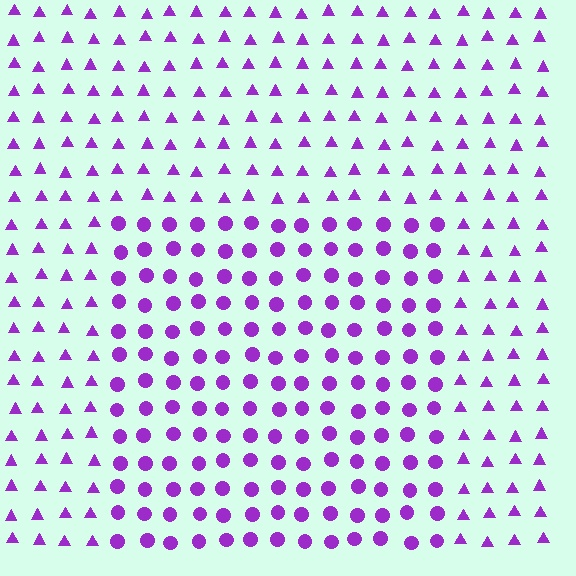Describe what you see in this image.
The image is filled with small purple elements arranged in a uniform grid. A rectangle-shaped region contains circles, while the surrounding area contains triangles. The boundary is defined purely by the change in element shape.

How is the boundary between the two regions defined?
The boundary is defined by a change in element shape: circles inside vs. triangles outside. All elements share the same color and spacing.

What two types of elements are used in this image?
The image uses circles inside the rectangle region and triangles outside it.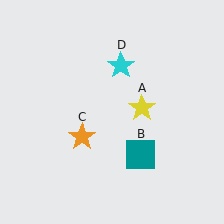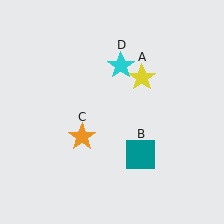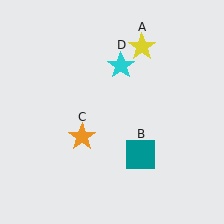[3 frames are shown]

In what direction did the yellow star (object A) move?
The yellow star (object A) moved up.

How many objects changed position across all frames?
1 object changed position: yellow star (object A).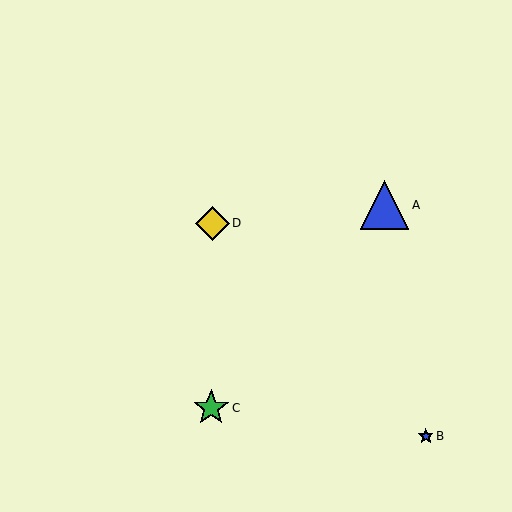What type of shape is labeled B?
Shape B is a blue star.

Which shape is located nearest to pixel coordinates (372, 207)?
The blue triangle (labeled A) at (385, 205) is nearest to that location.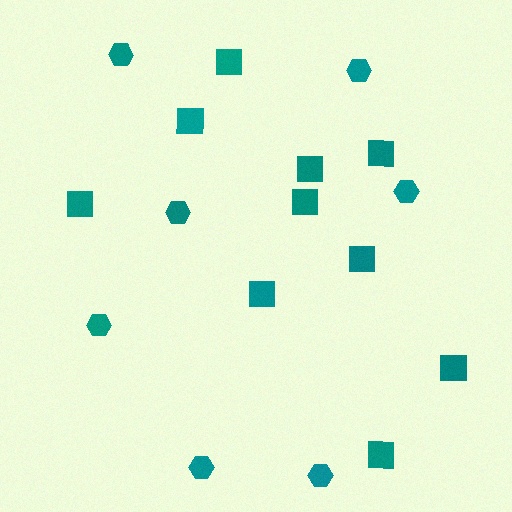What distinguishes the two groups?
There are 2 groups: one group of hexagons (7) and one group of squares (10).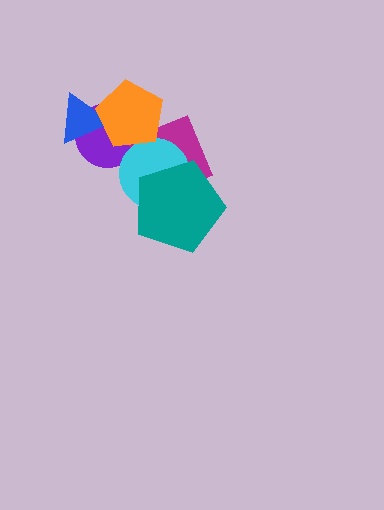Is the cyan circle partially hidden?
Yes, it is partially covered by another shape.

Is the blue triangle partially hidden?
Yes, it is partially covered by another shape.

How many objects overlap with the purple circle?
2 objects overlap with the purple circle.